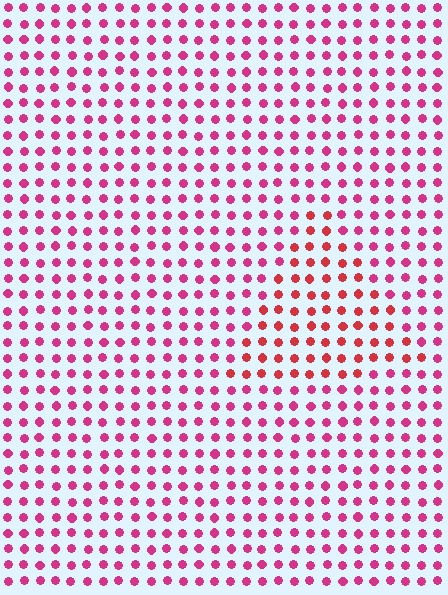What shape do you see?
I see a triangle.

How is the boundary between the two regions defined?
The boundary is defined purely by a slight shift in hue (about 28 degrees). Spacing, size, and orientation are identical on both sides.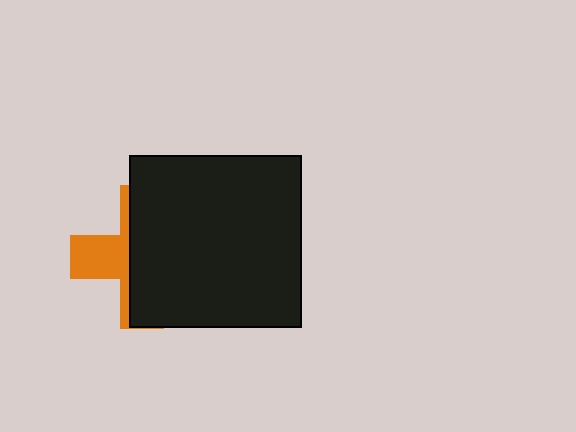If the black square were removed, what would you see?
You would see the complete orange cross.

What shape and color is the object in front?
The object in front is a black square.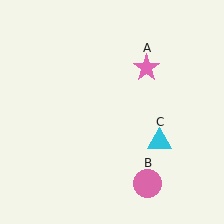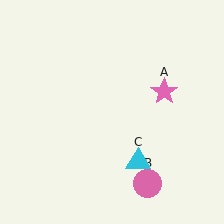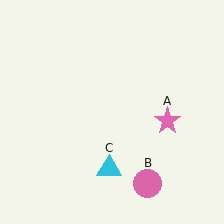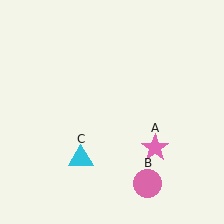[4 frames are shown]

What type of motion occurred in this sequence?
The pink star (object A), cyan triangle (object C) rotated clockwise around the center of the scene.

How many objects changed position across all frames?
2 objects changed position: pink star (object A), cyan triangle (object C).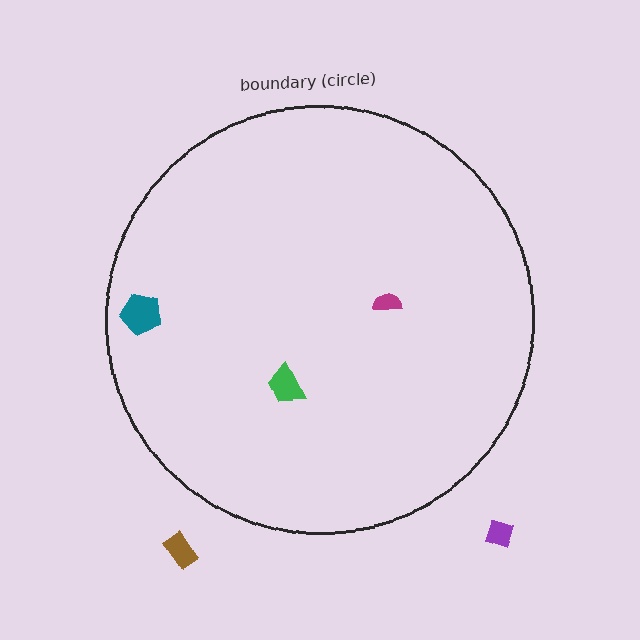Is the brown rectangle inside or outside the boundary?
Outside.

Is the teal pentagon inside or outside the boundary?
Inside.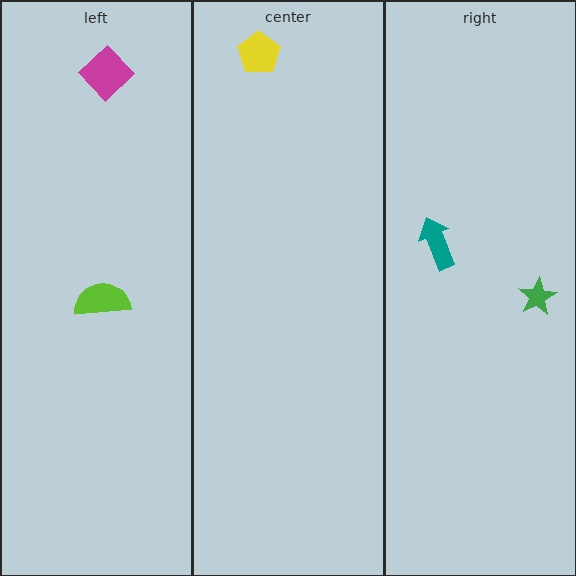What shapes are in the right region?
The teal arrow, the green star.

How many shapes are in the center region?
1.